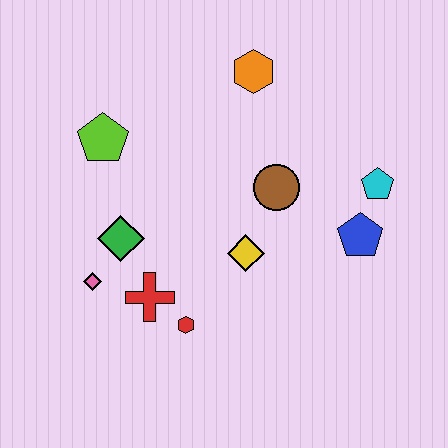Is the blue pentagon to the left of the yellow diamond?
No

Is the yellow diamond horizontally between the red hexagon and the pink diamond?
No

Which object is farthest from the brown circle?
The pink diamond is farthest from the brown circle.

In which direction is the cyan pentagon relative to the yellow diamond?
The cyan pentagon is to the right of the yellow diamond.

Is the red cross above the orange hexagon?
No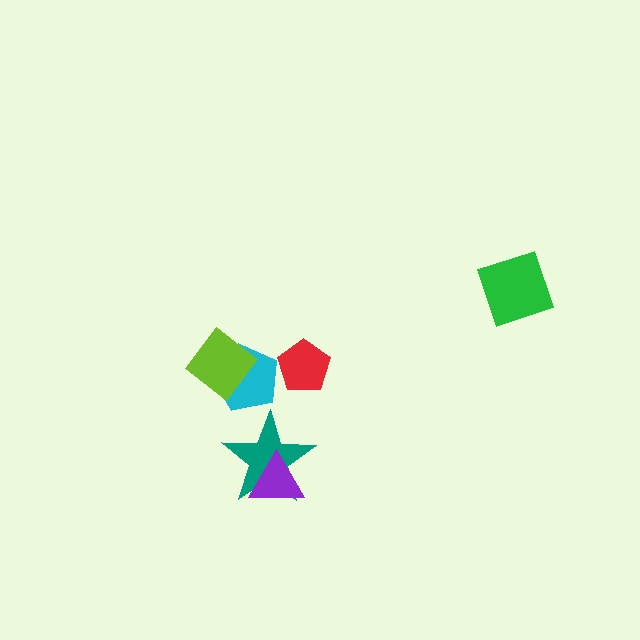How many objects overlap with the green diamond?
0 objects overlap with the green diamond.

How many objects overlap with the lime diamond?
1 object overlaps with the lime diamond.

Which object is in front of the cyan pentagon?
The lime diamond is in front of the cyan pentagon.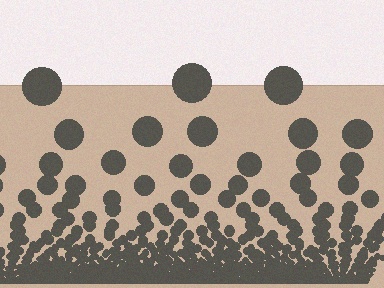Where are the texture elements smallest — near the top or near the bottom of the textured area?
Near the bottom.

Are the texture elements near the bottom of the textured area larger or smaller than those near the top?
Smaller. The gradient is inverted — elements near the bottom are smaller and denser.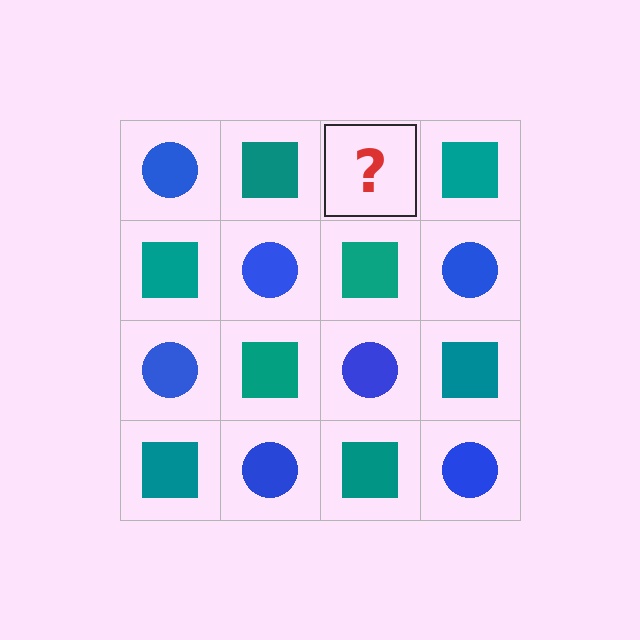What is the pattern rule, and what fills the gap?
The rule is that it alternates blue circle and teal square in a checkerboard pattern. The gap should be filled with a blue circle.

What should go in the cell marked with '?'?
The missing cell should contain a blue circle.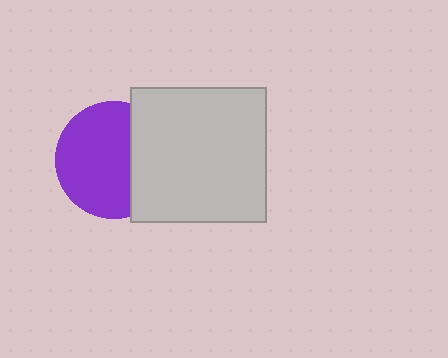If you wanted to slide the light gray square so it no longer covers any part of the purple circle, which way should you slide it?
Slide it right — that is the most direct way to separate the two shapes.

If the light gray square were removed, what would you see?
You would see the complete purple circle.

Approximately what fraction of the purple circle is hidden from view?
Roughly 33% of the purple circle is hidden behind the light gray square.